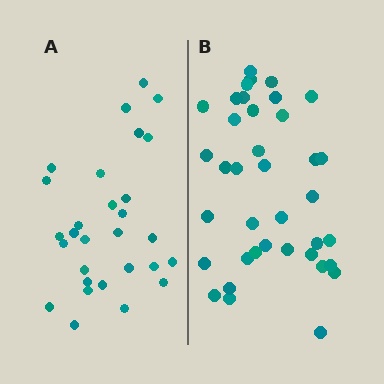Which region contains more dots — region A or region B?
Region B (the right region) has more dots.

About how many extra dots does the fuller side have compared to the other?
Region B has roughly 8 or so more dots than region A.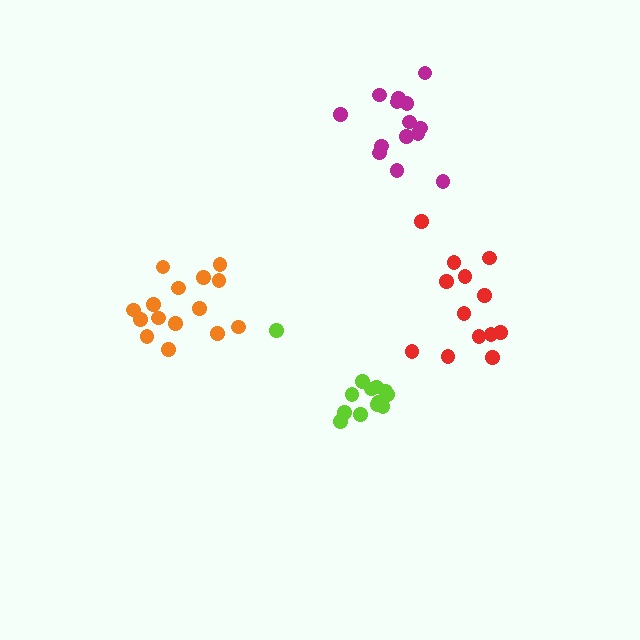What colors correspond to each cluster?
The clusters are colored: red, magenta, lime, orange.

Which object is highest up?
The magenta cluster is topmost.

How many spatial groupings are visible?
There are 4 spatial groupings.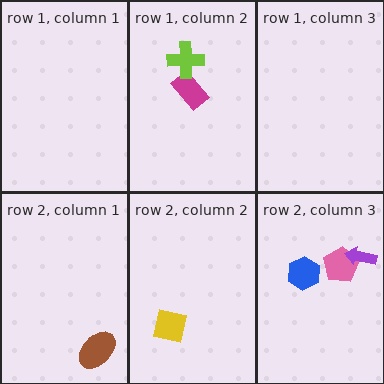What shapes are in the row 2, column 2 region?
The yellow square.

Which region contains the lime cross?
The row 1, column 2 region.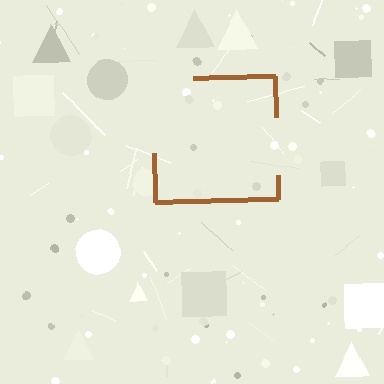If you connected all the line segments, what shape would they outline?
They would outline a square.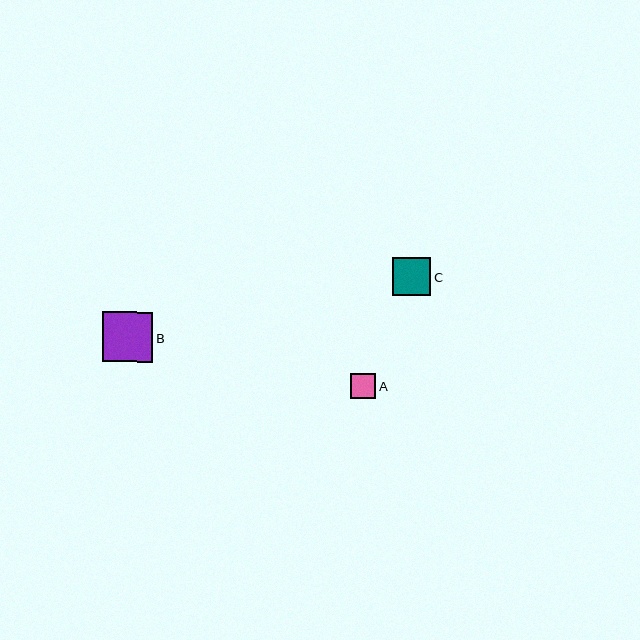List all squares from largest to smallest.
From largest to smallest: B, C, A.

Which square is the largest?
Square B is the largest with a size of approximately 50 pixels.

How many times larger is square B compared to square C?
Square B is approximately 1.3 times the size of square C.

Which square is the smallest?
Square A is the smallest with a size of approximately 25 pixels.